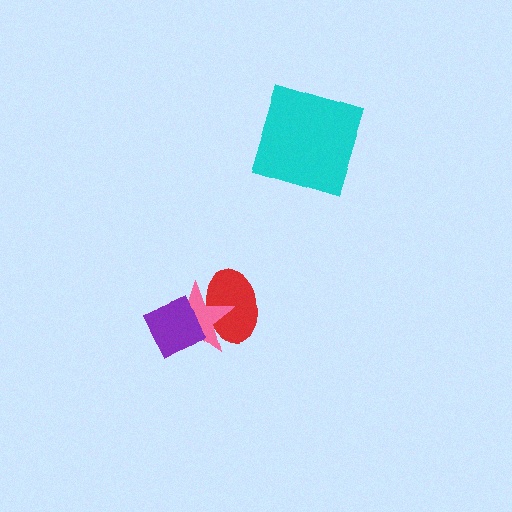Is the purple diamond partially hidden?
No, no other shape covers it.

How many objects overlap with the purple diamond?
2 objects overlap with the purple diamond.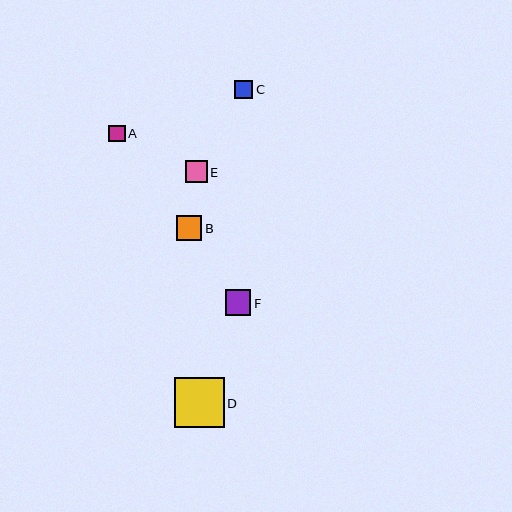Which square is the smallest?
Square A is the smallest with a size of approximately 17 pixels.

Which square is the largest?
Square D is the largest with a size of approximately 49 pixels.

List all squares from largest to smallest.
From largest to smallest: D, F, B, E, C, A.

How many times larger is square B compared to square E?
Square B is approximately 1.2 times the size of square E.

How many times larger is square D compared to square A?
Square D is approximately 2.9 times the size of square A.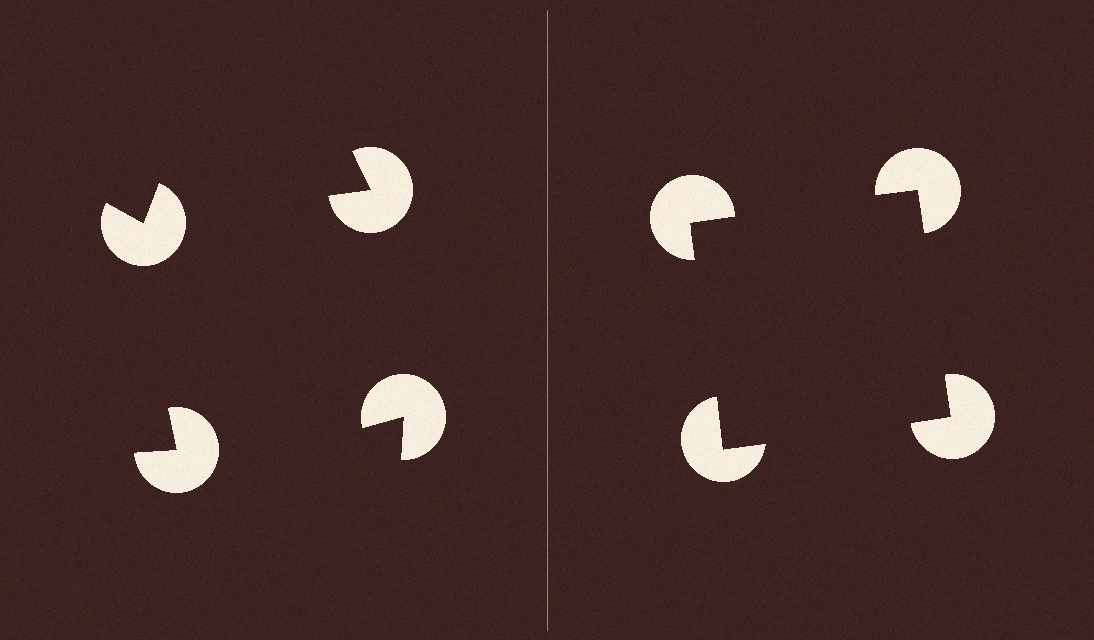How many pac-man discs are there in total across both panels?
8 — 4 on each side.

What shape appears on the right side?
An illusory square.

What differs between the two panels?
The pac-man discs are positioned identically on both sides; only the wedge orientations differ. On the right they align to a square; on the left they are misaligned.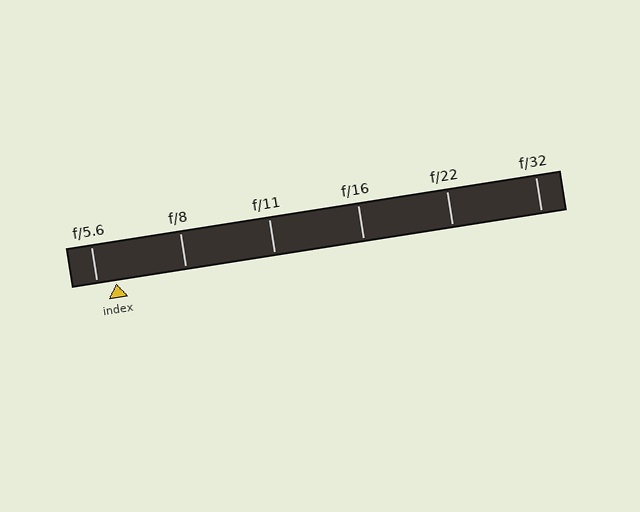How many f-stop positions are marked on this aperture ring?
There are 6 f-stop positions marked.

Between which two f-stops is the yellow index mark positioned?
The index mark is between f/5.6 and f/8.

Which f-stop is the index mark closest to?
The index mark is closest to f/5.6.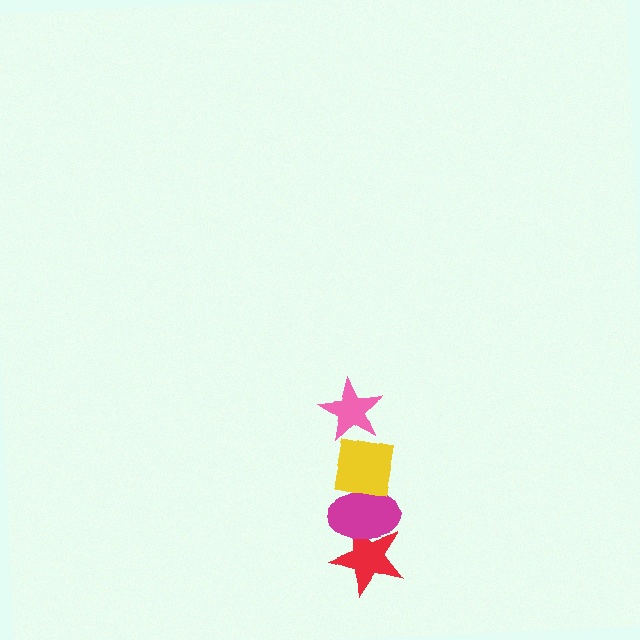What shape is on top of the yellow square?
The pink star is on top of the yellow square.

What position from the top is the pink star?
The pink star is 1st from the top.